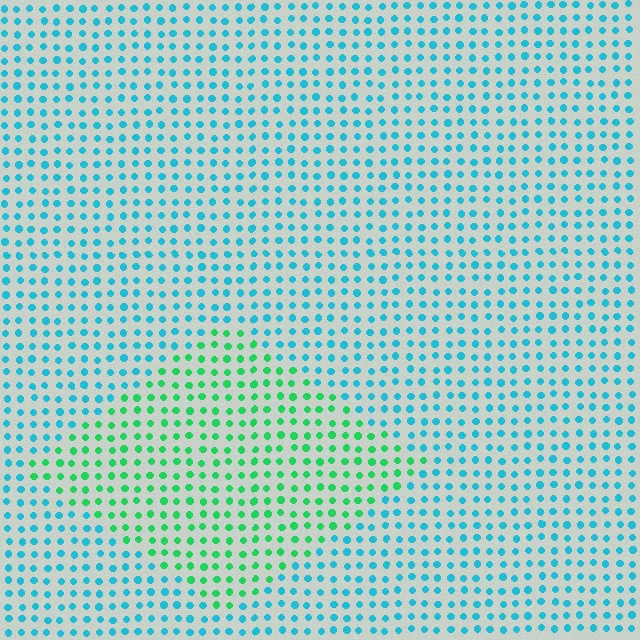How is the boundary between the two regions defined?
The boundary is defined purely by a slight shift in hue (about 48 degrees). Spacing, size, and orientation are identical on both sides.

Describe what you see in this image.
The image is filled with small cyan elements in a uniform arrangement. A diamond-shaped region is visible where the elements are tinted to a slightly different hue, forming a subtle color boundary.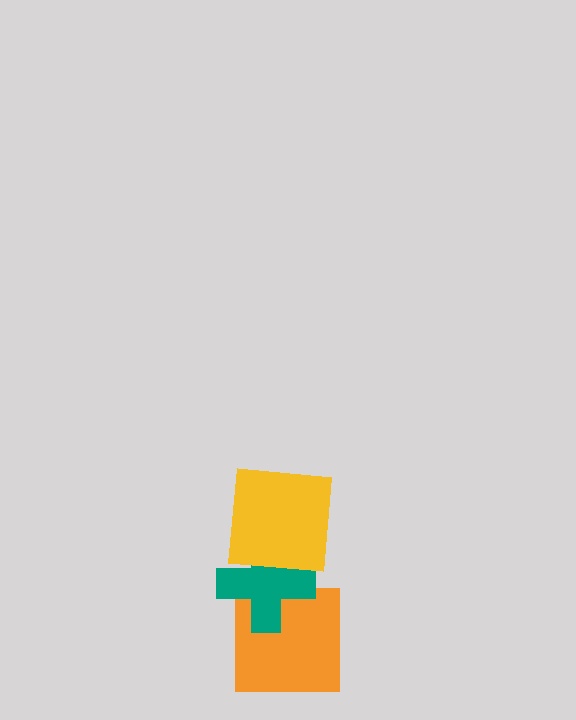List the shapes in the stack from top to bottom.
From top to bottom: the yellow square, the teal cross, the orange square.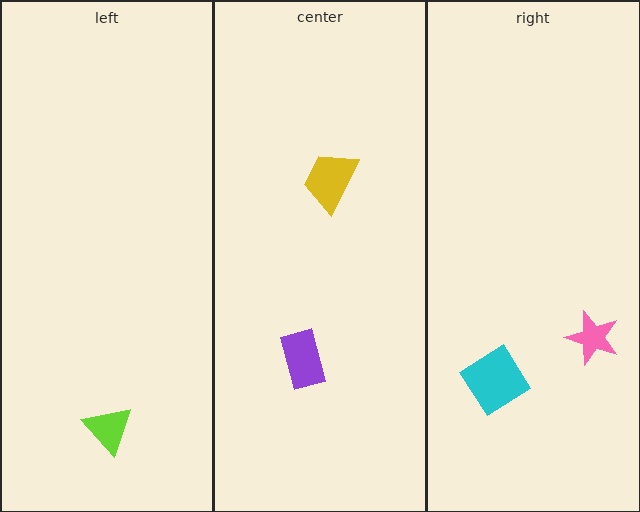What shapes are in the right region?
The pink star, the cyan diamond.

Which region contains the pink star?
The right region.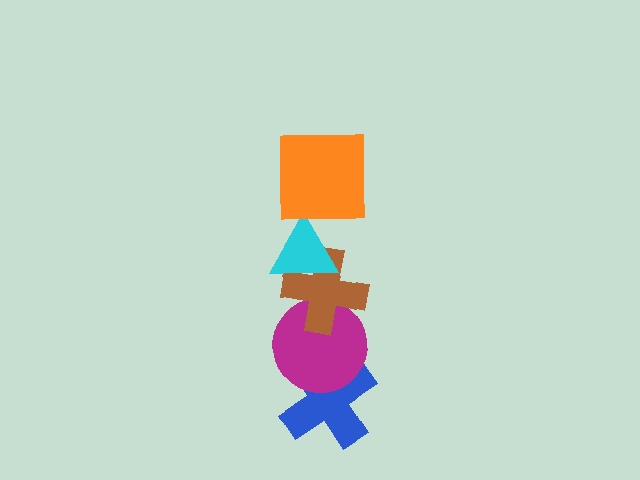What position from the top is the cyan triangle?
The cyan triangle is 2nd from the top.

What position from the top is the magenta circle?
The magenta circle is 4th from the top.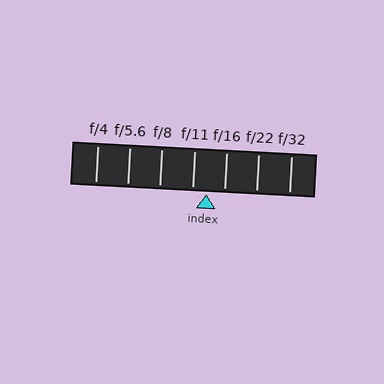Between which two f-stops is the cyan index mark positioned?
The index mark is between f/11 and f/16.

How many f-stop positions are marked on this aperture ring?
There are 7 f-stop positions marked.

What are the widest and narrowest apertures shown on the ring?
The widest aperture shown is f/4 and the narrowest is f/32.